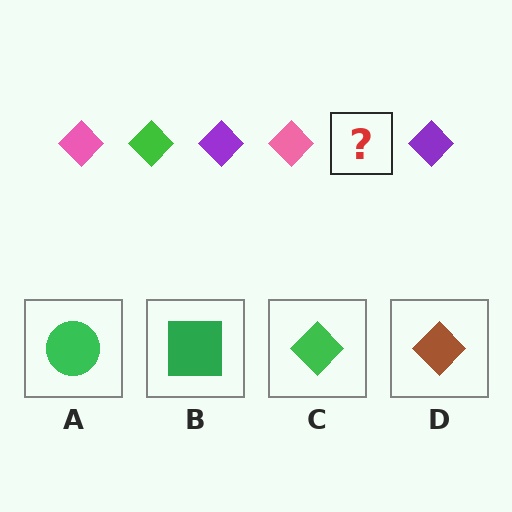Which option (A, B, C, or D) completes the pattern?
C.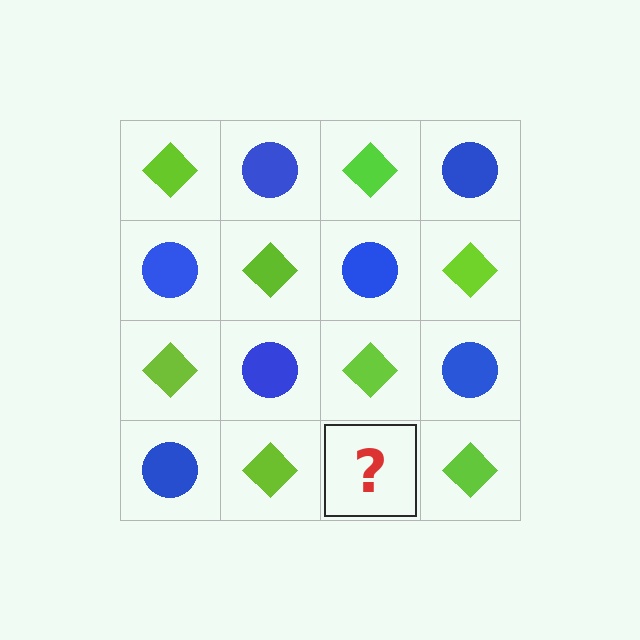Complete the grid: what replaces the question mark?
The question mark should be replaced with a blue circle.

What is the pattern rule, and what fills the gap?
The rule is that it alternates lime diamond and blue circle in a checkerboard pattern. The gap should be filled with a blue circle.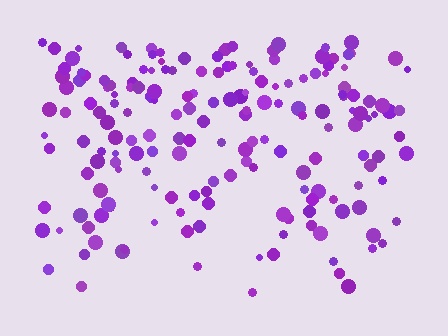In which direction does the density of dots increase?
From bottom to top, with the top side densest.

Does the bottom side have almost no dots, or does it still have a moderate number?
Still a moderate number, just noticeably fewer than the top.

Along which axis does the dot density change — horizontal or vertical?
Vertical.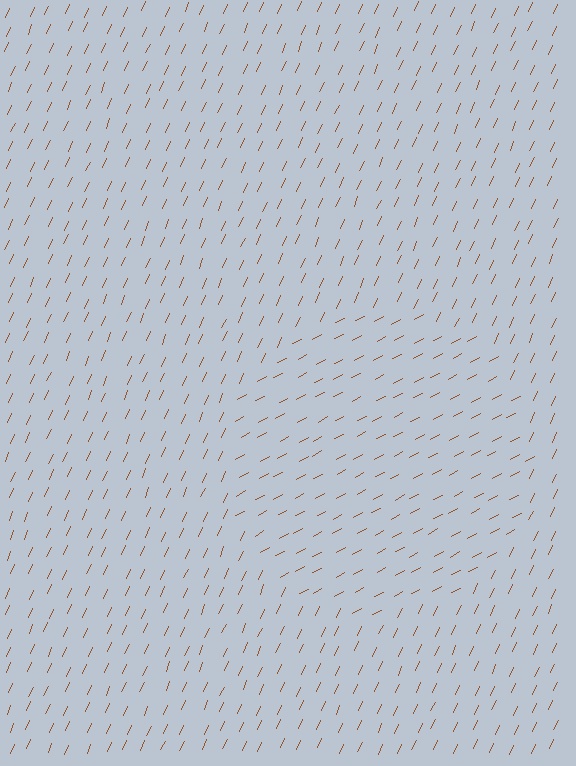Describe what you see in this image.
The image is filled with small brown line segments. A circle region in the image has lines oriented differently from the surrounding lines, creating a visible texture boundary.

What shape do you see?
I see a circle.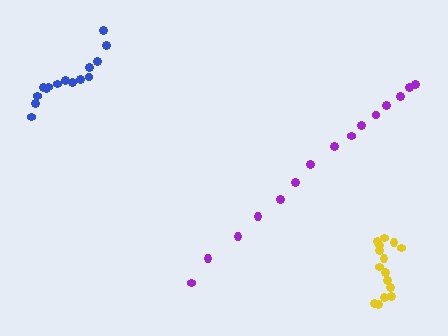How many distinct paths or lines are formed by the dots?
There are 3 distinct paths.